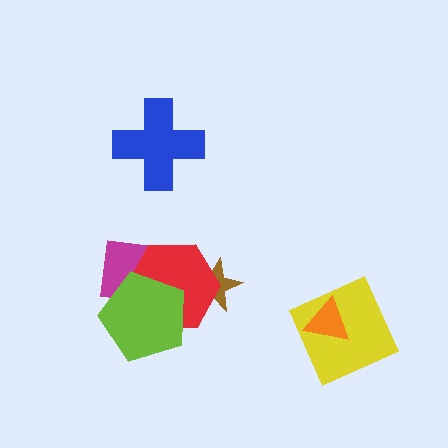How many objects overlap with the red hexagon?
3 objects overlap with the red hexagon.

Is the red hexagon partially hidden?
Yes, it is partially covered by another shape.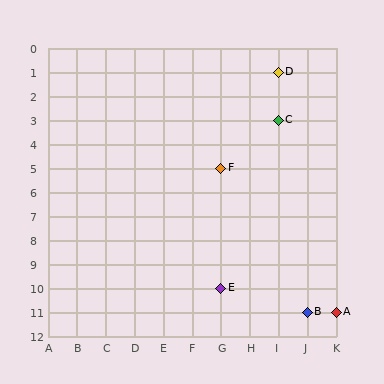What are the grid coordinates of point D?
Point D is at grid coordinates (I, 1).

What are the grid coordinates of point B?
Point B is at grid coordinates (J, 11).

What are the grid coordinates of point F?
Point F is at grid coordinates (G, 5).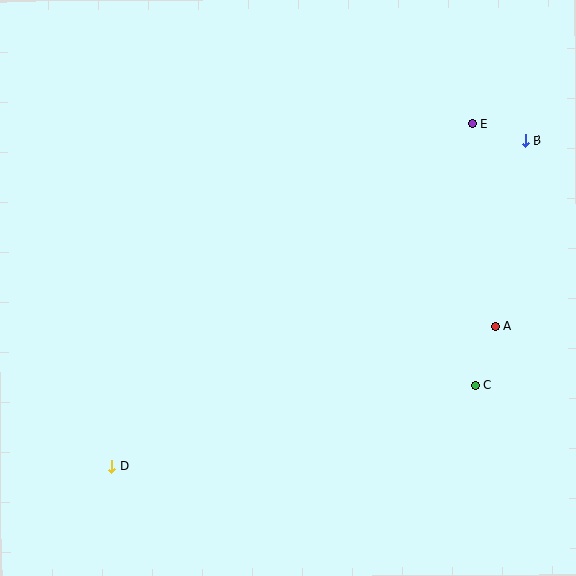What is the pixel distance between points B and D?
The distance between B and D is 526 pixels.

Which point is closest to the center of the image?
Point C at (475, 385) is closest to the center.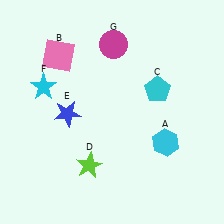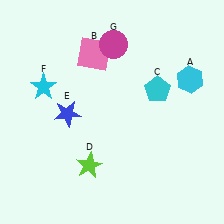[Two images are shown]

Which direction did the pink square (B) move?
The pink square (B) moved right.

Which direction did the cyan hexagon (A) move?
The cyan hexagon (A) moved up.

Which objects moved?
The objects that moved are: the cyan hexagon (A), the pink square (B).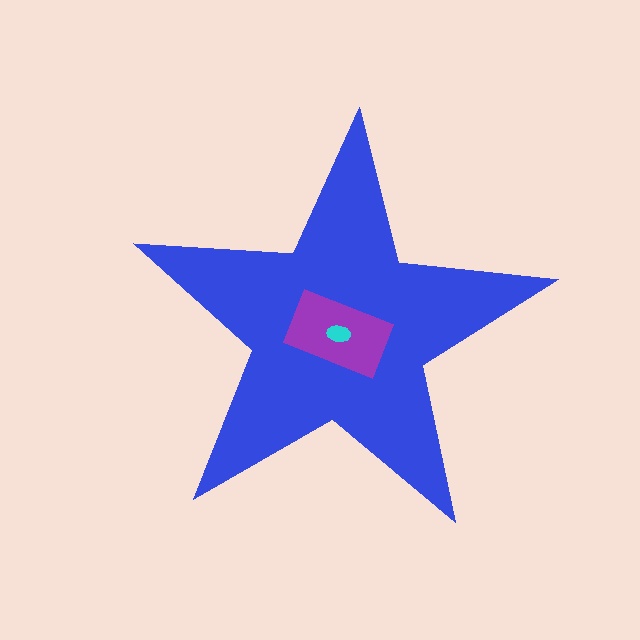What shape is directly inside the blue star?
The purple rectangle.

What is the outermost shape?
The blue star.